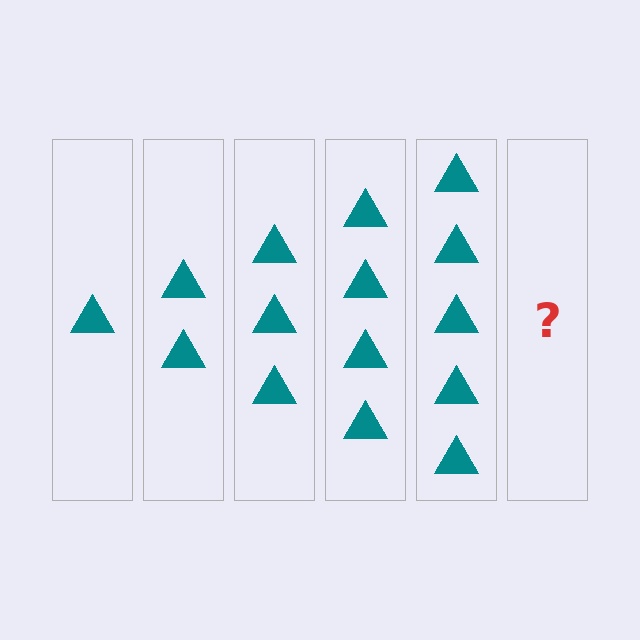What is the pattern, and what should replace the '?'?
The pattern is that each step adds one more triangle. The '?' should be 6 triangles.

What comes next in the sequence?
The next element should be 6 triangles.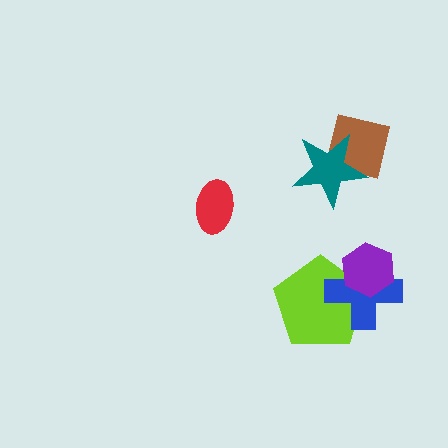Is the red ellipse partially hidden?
No, no other shape covers it.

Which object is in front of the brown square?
The teal star is in front of the brown square.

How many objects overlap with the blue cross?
2 objects overlap with the blue cross.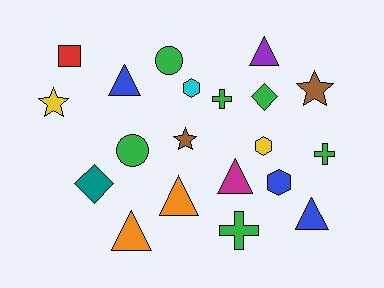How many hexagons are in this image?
There are 3 hexagons.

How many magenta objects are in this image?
There is 1 magenta object.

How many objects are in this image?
There are 20 objects.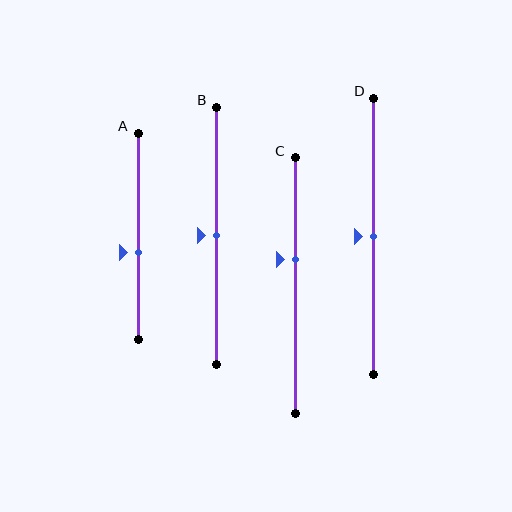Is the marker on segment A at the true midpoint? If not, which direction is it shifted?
No, the marker on segment A is shifted downward by about 8% of the segment length.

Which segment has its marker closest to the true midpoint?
Segment B has its marker closest to the true midpoint.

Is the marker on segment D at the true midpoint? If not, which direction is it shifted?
Yes, the marker on segment D is at the true midpoint.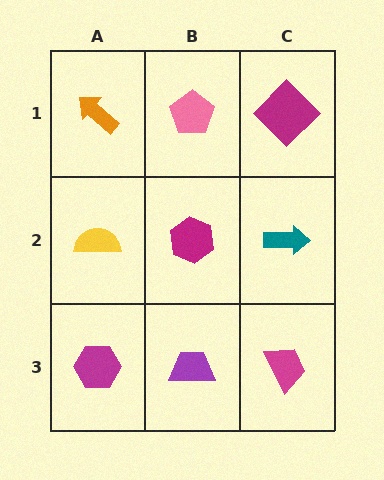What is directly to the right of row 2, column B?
A teal arrow.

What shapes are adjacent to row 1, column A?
A yellow semicircle (row 2, column A), a pink pentagon (row 1, column B).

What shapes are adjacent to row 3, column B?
A magenta hexagon (row 2, column B), a magenta hexagon (row 3, column A), a magenta trapezoid (row 3, column C).